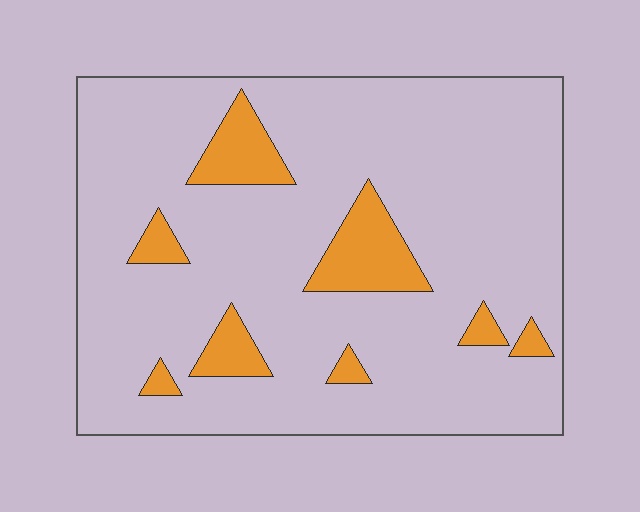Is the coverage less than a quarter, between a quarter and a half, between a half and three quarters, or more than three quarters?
Less than a quarter.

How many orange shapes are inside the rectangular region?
8.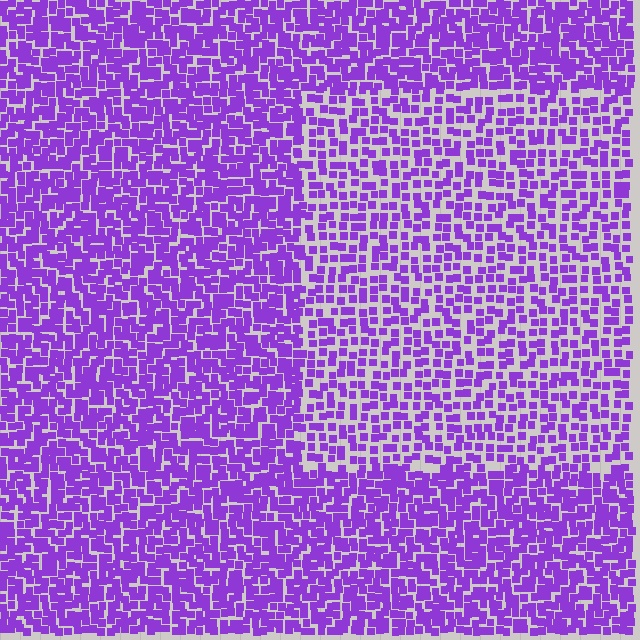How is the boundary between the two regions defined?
The boundary is defined by a change in element density (approximately 1.7x ratio). All elements are the same color, size, and shape.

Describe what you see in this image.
The image contains small purple elements arranged at two different densities. A rectangle-shaped region is visible where the elements are less densely packed than the surrounding area.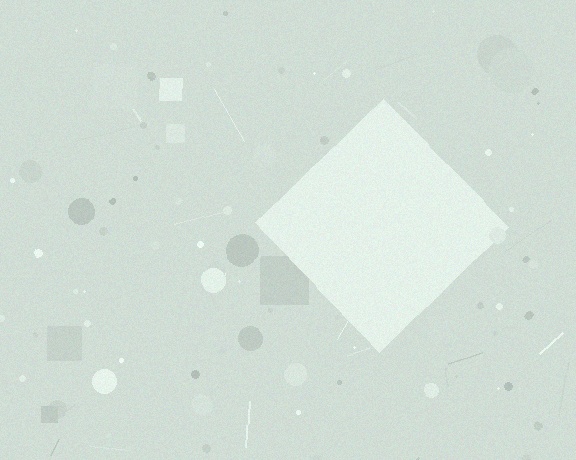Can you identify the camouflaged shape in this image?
The camouflaged shape is a diamond.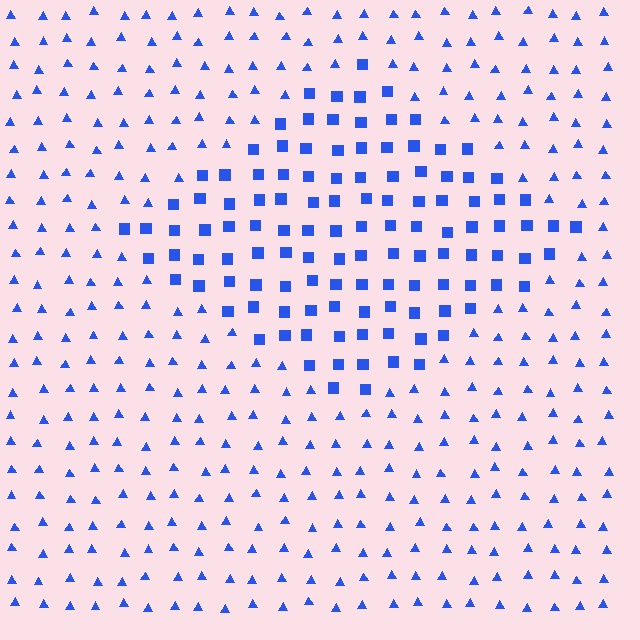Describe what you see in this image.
The image is filled with small blue elements arranged in a uniform grid. A diamond-shaped region contains squares, while the surrounding area contains triangles. The boundary is defined purely by the change in element shape.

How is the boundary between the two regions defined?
The boundary is defined by a change in element shape: squares inside vs. triangles outside. All elements share the same color and spacing.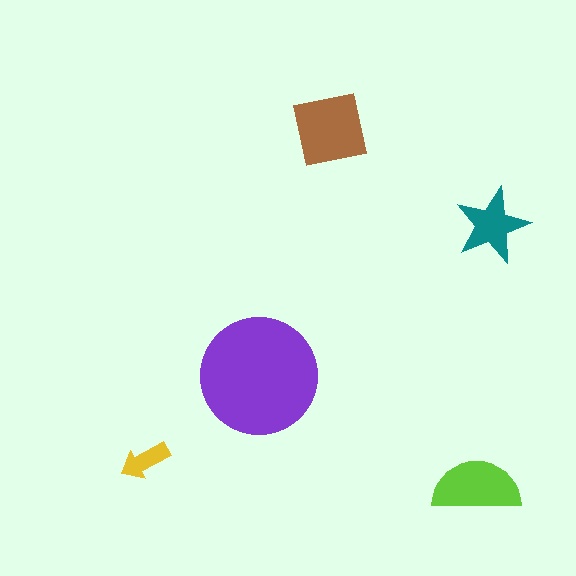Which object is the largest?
The purple circle.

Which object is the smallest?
The yellow arrow.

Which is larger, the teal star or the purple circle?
The purple circle.